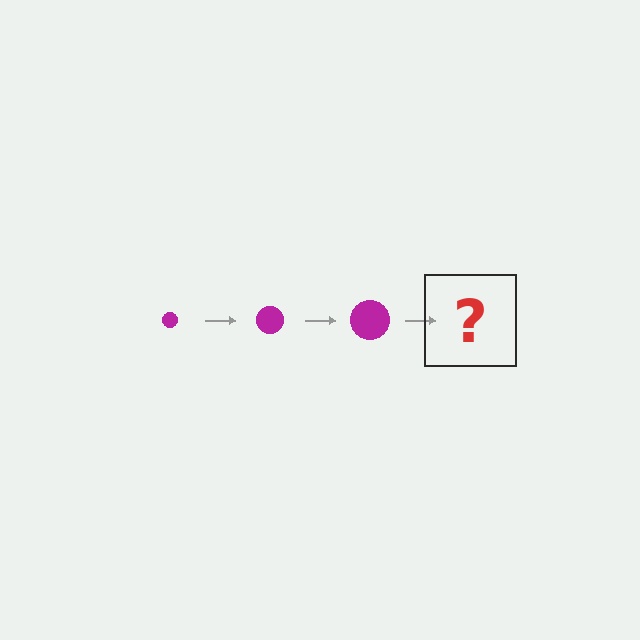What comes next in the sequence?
The next element should be a magenta circle, larger than the previous one.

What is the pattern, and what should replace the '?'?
The pattern is that the circle gets progressively larger each step. The '?' should be a magenta circle, larger than the previous one.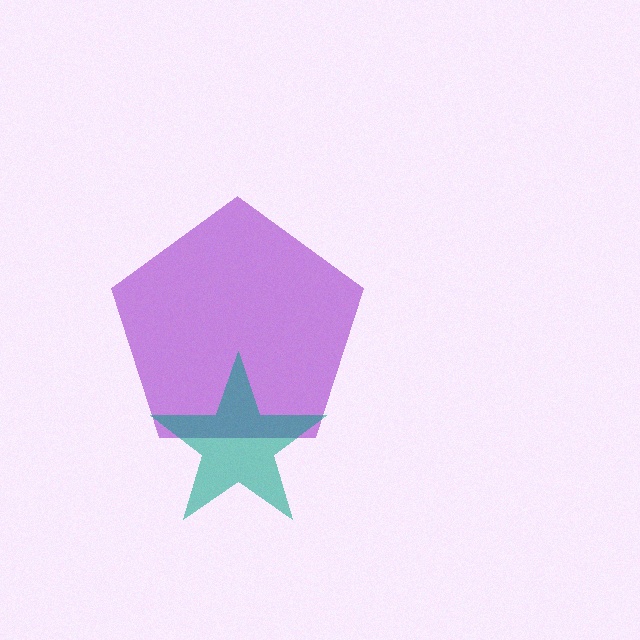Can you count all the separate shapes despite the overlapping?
Yes, there are 2 separate shapes.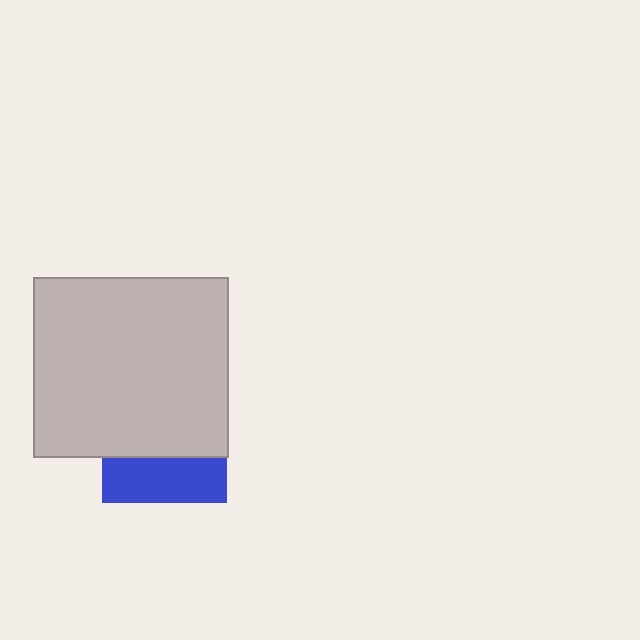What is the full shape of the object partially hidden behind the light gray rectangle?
The partially hidden object is a blue square.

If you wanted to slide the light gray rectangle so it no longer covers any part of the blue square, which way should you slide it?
Slide it up — that is the most direct way to separate the two shapes.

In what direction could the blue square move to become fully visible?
The blue square could move down. That would shift it out from behind the light gray rectangle entirely.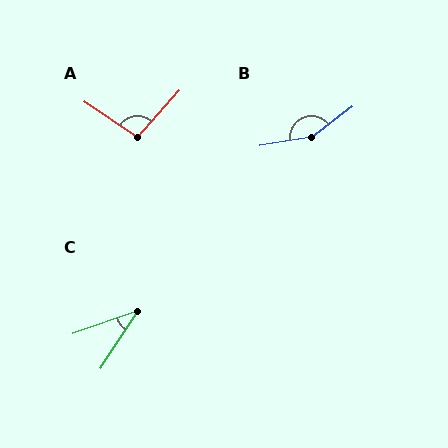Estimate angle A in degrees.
Approximately 98 degrees.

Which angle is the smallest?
C, at approximately 38 degrees.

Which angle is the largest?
B, at approximately 151 degrees.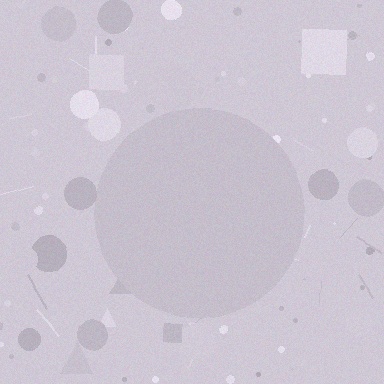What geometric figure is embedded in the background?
A circle is embedded in the background.